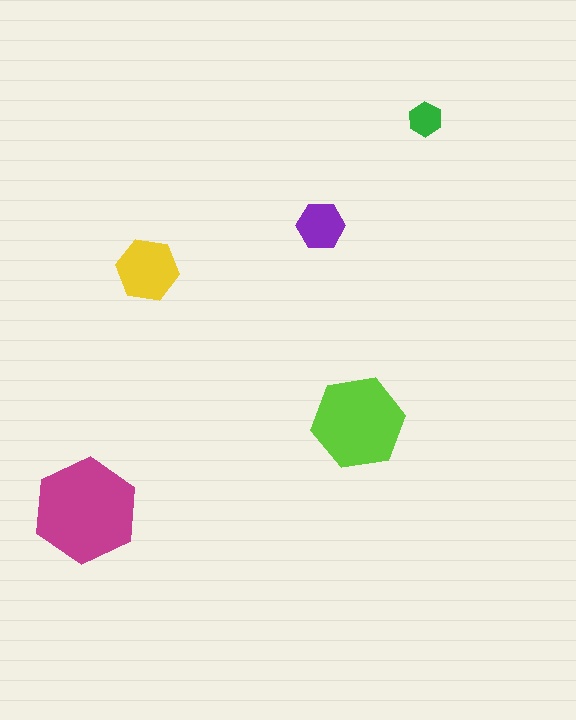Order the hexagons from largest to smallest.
the magenta one, the lime one, the yellow one, the purple one, the green one.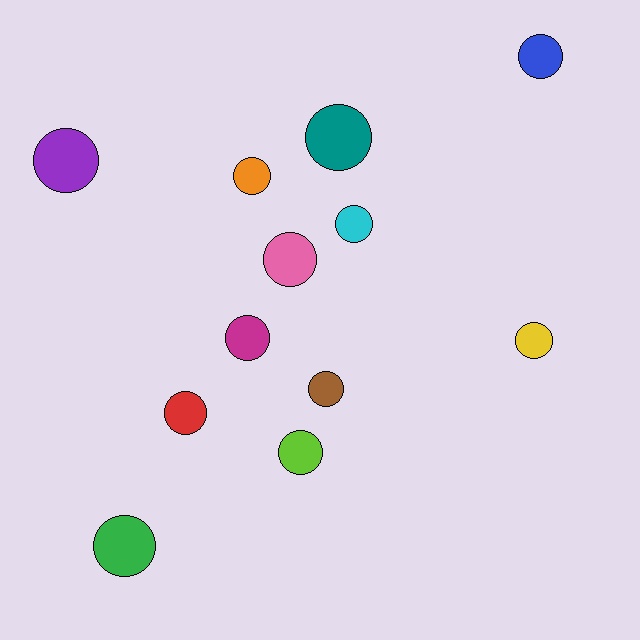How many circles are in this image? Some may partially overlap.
There are 12 circles.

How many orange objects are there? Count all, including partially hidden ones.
There is 1 orange object.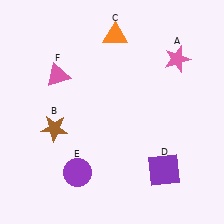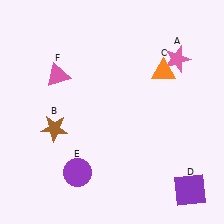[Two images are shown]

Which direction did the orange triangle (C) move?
The orange triangle (C) moved right.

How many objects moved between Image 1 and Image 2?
2 objects moved between the two images.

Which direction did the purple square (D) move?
The purple square (D) moved right.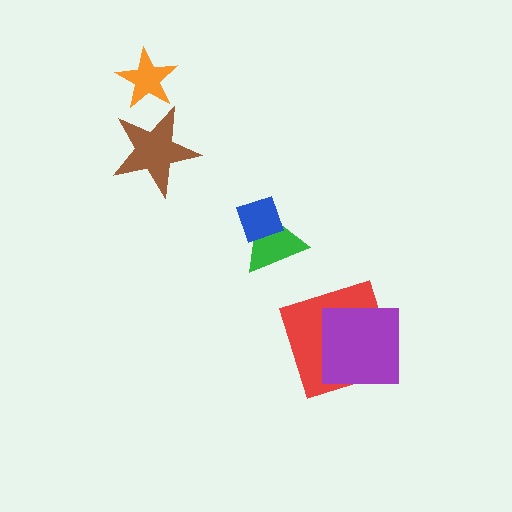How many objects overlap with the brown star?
1 object overlaps with the brown star.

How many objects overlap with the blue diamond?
1 object overlaps with the blue diamond.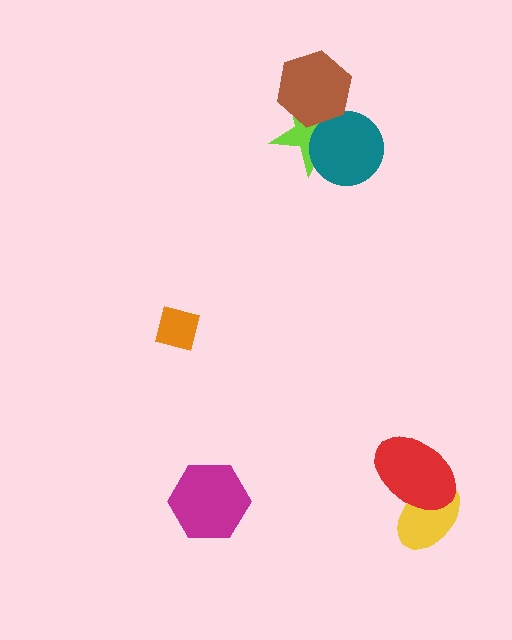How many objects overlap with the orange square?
0 objects overlap with the orange square.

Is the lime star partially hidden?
Yes, it is partially covered by another shape.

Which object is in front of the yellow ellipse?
The red ellipse is in front of the yellow ellipse.